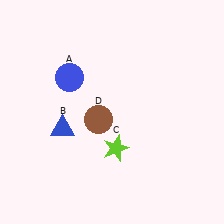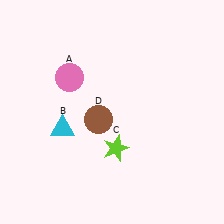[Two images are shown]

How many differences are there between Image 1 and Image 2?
There are 2 differences between the two images.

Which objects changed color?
A changed from blue to pink. B changed from blue to cyan.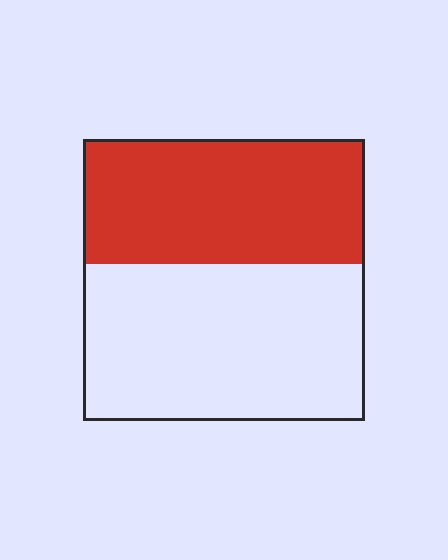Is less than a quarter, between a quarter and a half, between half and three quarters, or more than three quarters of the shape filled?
Between a quarter and a half.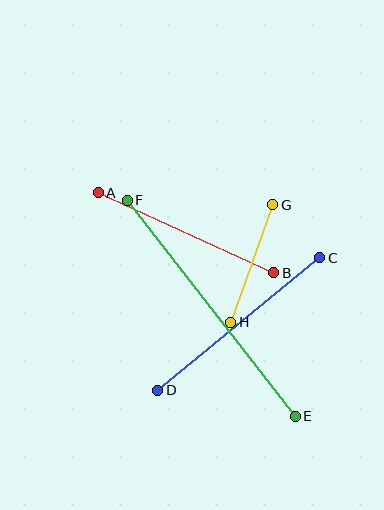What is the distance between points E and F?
The distance is approximately 274 pixels.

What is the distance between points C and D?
The distance is approximately 209 pixels.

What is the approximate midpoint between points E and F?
The midpoint is at approximately (211, 308) pixels.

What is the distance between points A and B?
The distance is approximately 193 pixels.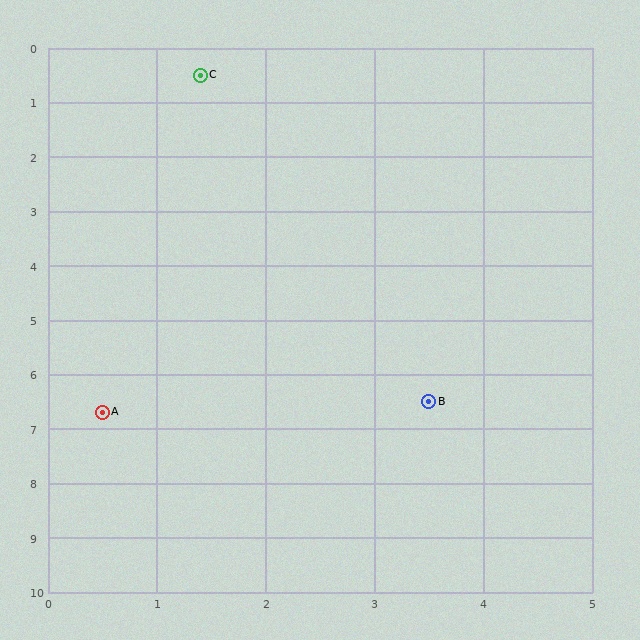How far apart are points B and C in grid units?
Points B and C are about 6.4 grid units apart.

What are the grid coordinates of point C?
Point C is at approximately (1.4, 0.5).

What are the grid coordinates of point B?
Point B is at approximately (3.5, 6.5).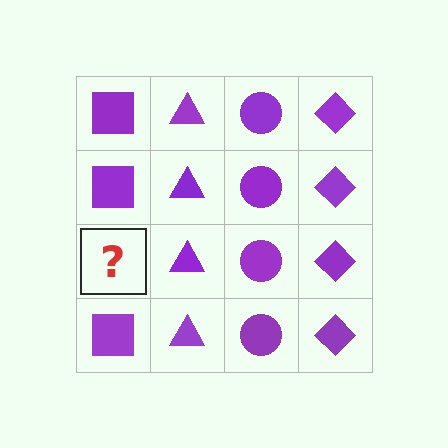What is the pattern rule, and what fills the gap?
The rule is that each column has a consistent shape. The gap should be filled with a purple square.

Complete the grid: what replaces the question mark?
The question mark should be replaced with a purple square.